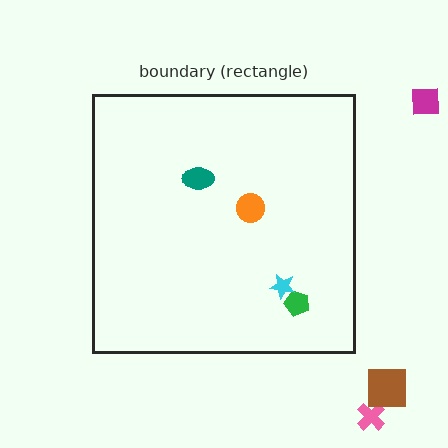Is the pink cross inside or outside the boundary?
Outside.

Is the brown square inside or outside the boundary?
Outside.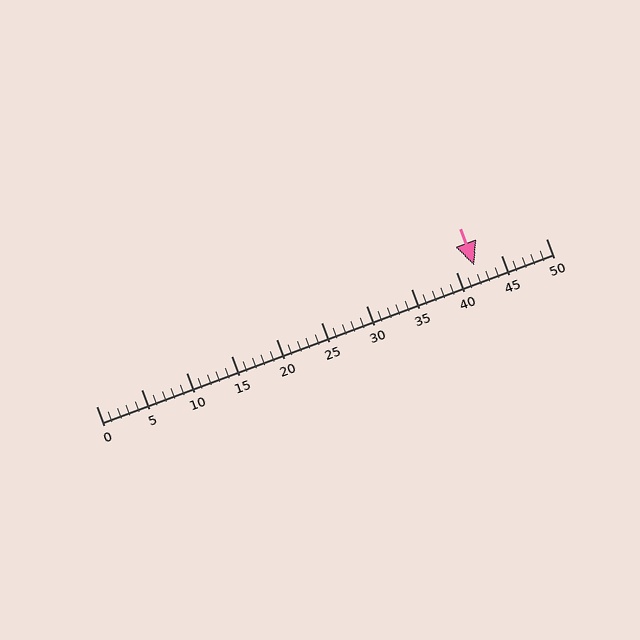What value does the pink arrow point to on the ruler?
The pink arrow points to approximately 42.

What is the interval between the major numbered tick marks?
The major tick marks are spaced 5 units apart.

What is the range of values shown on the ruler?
The ruler shows values from 0 to 50.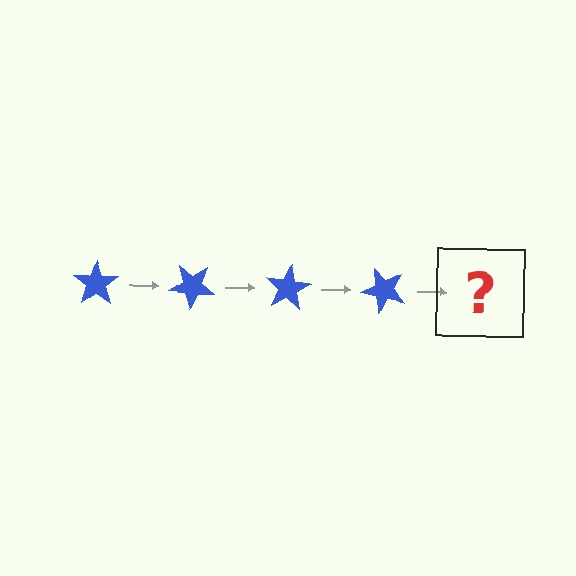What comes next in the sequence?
The next element should be a blue star rotated 160 degrees.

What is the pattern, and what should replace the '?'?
The pattern is that the star rotates 40 degrees each step. The '?' should be a blue star rotated 160 degrees.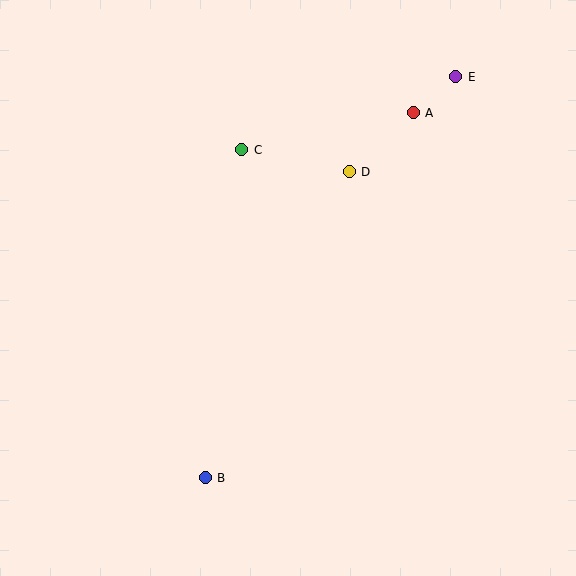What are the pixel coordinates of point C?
Point C is at (242, 150).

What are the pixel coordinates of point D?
Point D is at (349, 172).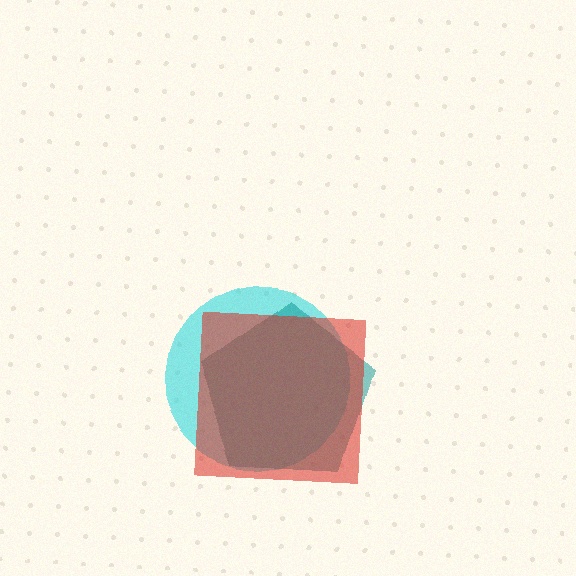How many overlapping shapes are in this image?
There are 3 overlapping shapes in the image.